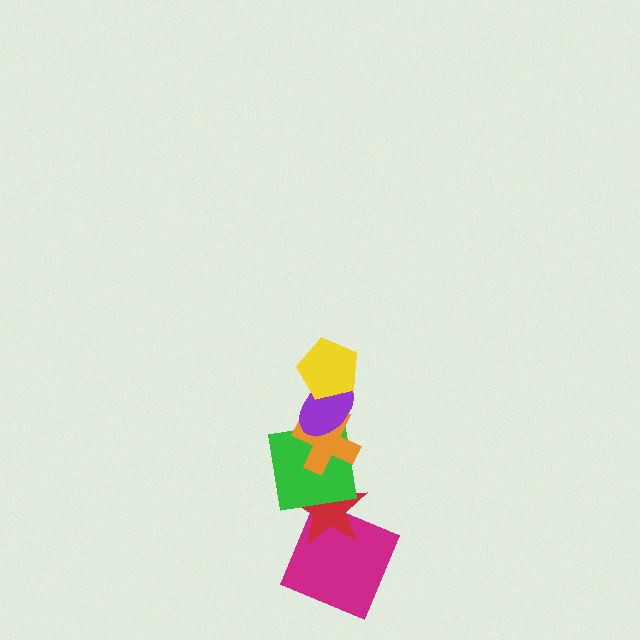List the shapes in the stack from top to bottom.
From top to bottom: the yellow pentagon, the purple ellipse, the orange cross, the green square, the red star, the magenta square.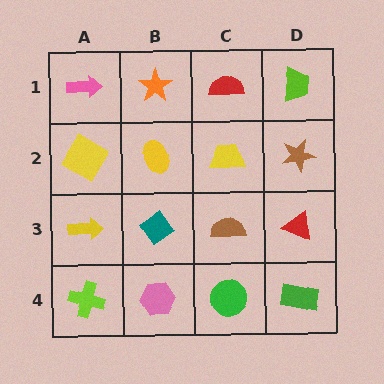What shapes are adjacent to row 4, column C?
A brown semicircle (row 3, column C), a pink hexagon (row 4, column B), a green rectangle (row 4, column D).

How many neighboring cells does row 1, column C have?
3.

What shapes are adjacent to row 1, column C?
A yellow trapezoid (row 2, column C), an orange star (row 1, column B), a lime trapezoid (row 1, column D).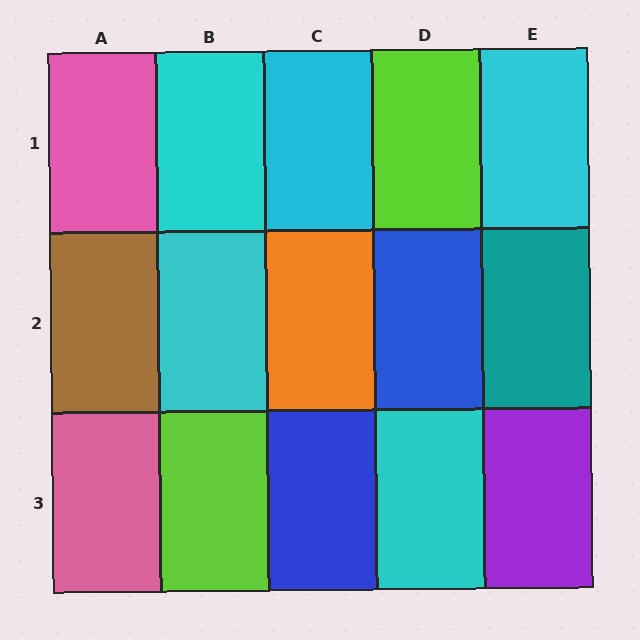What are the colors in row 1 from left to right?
Pink, cyan, cyan, lime, cyan.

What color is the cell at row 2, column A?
Brown.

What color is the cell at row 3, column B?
Lime.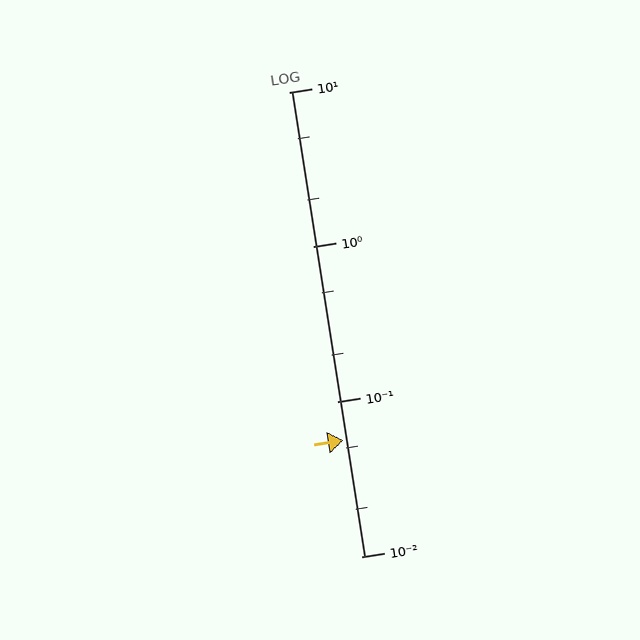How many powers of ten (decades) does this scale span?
The scale spans 3 decades, from 0.01 to 10.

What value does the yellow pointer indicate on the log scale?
The pointer indicates approximately 0.056.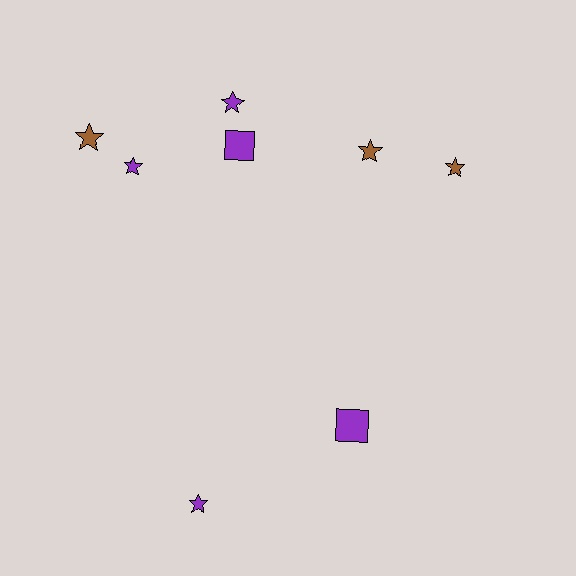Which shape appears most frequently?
Star, with 6 objects.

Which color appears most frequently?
Purple, with 5 objects.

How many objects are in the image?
There are 8 objects.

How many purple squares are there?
There are 2 purple squares.